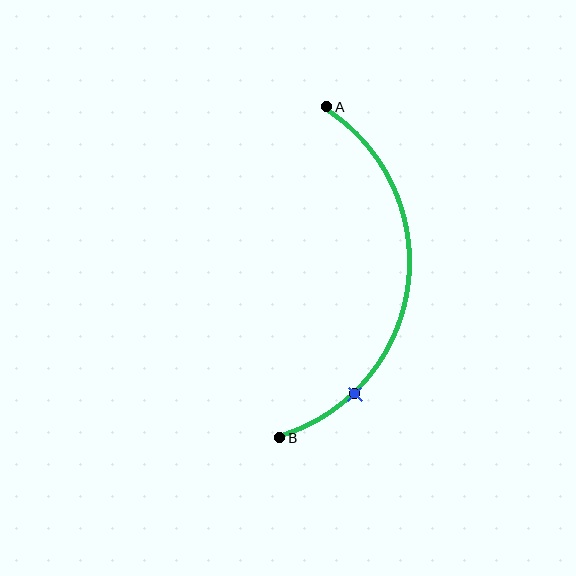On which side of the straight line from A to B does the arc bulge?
The arc bulges to the right of the straight line connecting A and B.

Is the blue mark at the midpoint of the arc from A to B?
No. The blue mark lies on the arc but is closer to endpoint B. The arc midpoint would be at the point on the curve equidistant along the arc from both A and B.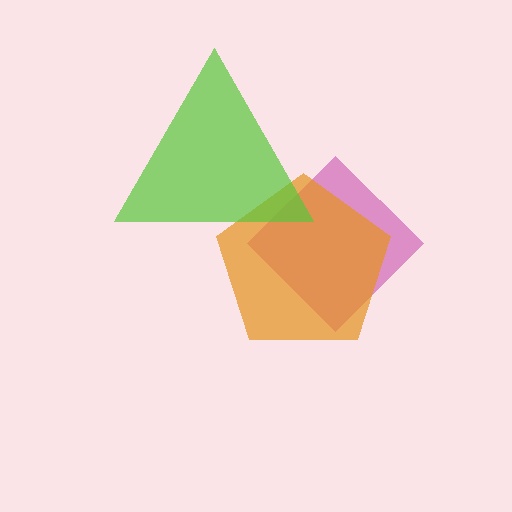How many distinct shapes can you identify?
There are 3 distinct shapes: a magenta diamond, an orange pentagon, a lime triangle.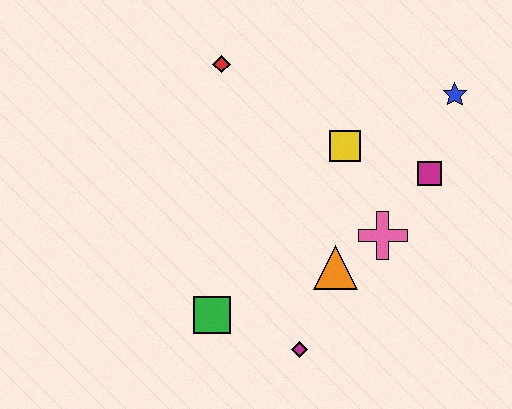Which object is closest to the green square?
The magenta diamond is closest to the green square.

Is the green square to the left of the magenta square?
Yes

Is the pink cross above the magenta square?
No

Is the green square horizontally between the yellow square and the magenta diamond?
No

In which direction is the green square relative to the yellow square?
The green square is below the yellow square.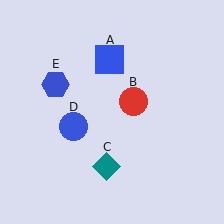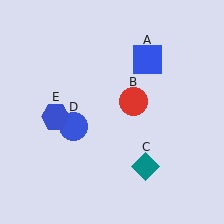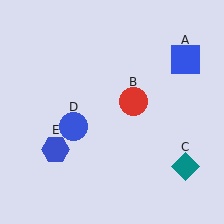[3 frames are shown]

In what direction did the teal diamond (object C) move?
The teal diamond (object C) moved right.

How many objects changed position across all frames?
3 objects changed position: blue square (object A), teal diamond (object C), blue hexagon (object E).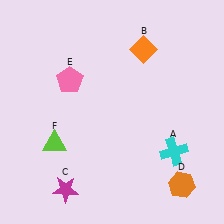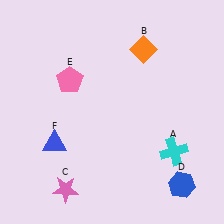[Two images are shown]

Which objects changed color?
C changed from magenta to pink. D changed from orange to blue. F changed from lime to blue.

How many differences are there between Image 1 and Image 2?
There are 3 differences between the two images.